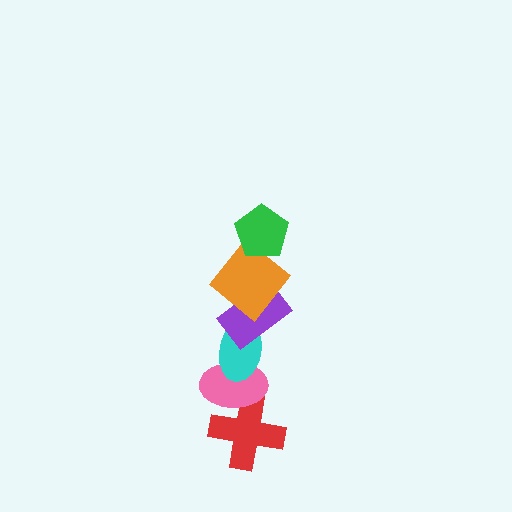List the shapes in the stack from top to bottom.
From top to bottom: the green pentagon, the orange diamond, the purple rectangle, the cyan ellipse, the pink ellipse, the red cross.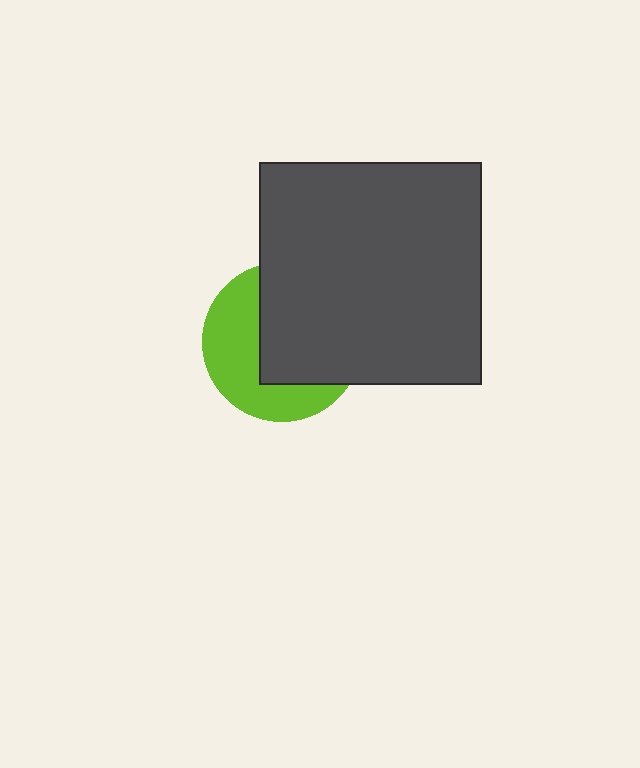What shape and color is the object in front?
The object in front is a dark gray square.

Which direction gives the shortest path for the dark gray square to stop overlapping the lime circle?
Moving right gives the shortest separation.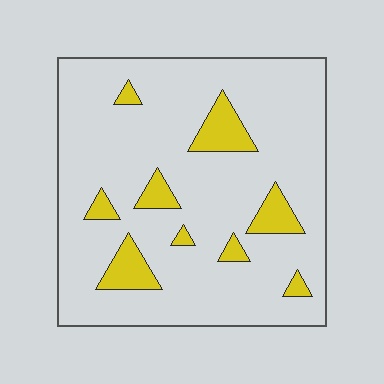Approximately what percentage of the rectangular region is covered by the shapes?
Approximately 15%.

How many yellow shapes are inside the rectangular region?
9.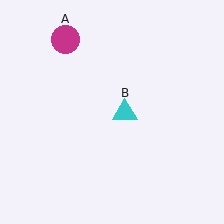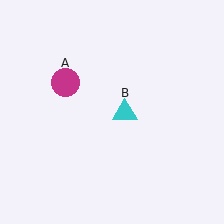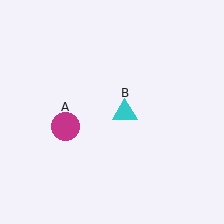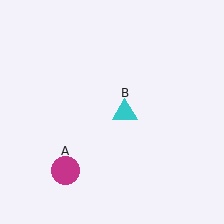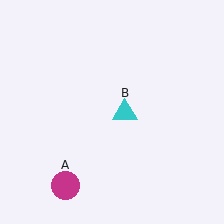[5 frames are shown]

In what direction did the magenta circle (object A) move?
The magenta circle (object A) moved down.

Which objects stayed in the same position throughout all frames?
Cyan triangle (object B) remained stationary.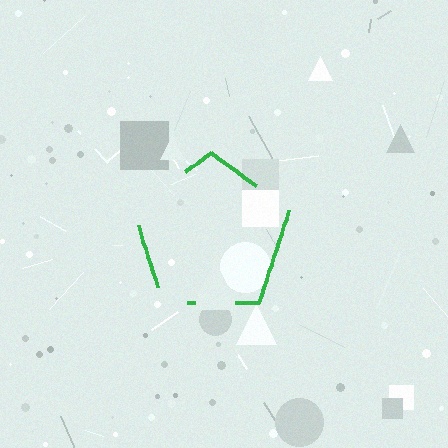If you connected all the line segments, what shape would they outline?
They would outline a pentagon.